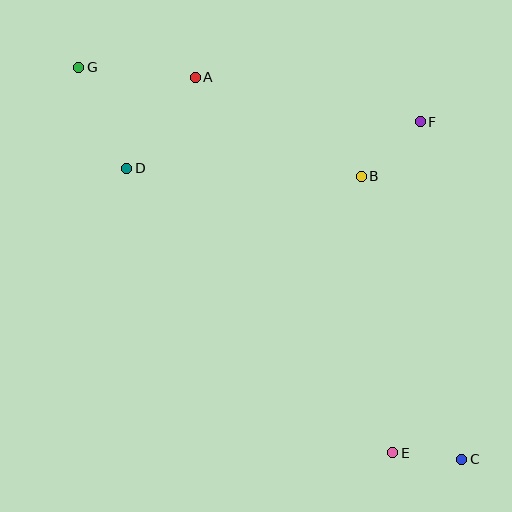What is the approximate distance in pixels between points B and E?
The distance between B and E is approximately 278 pixels.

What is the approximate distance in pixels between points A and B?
The distance between A and B is approximately 193 pixels.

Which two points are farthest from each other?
Points C and G are farthest from each other.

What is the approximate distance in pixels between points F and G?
The distance between F and G is approximately 346 pixels.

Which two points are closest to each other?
Points C and E are closest to each other.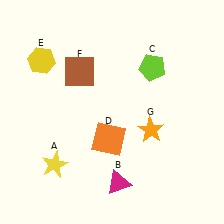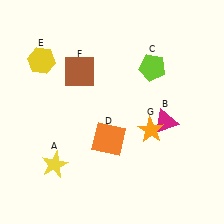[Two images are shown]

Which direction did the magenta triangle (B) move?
The magenta triangle (B) moved up.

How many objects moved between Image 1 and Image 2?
1 object moved between the two images.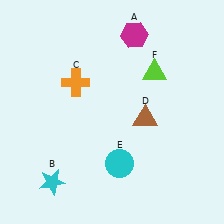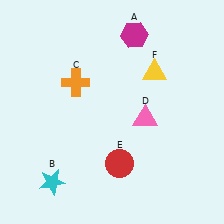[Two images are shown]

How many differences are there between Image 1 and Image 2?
There are 3 differences between the two images.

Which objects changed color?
D changed from brown to pink. E changed from cyan to red. F changed from lime to yellow.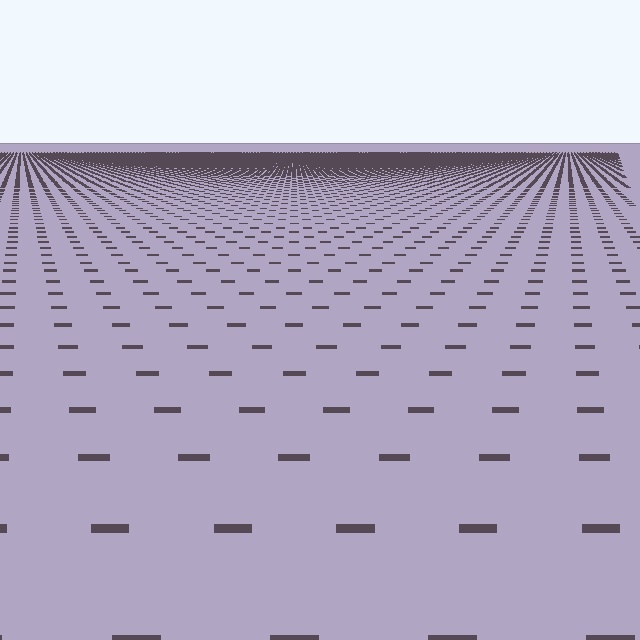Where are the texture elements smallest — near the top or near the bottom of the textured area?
Near the top.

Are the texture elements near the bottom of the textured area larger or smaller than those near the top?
Larger. Near the bottom, elements are closer to the viewer and appear at a bigger on-screen size.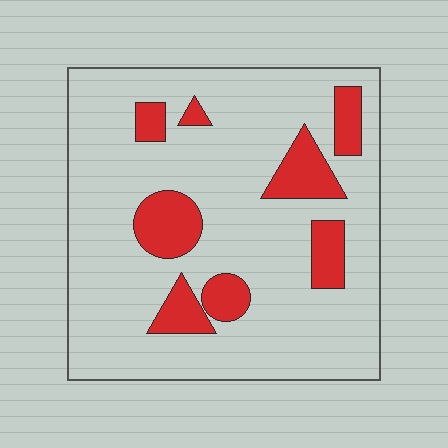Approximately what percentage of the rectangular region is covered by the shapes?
Approximately 20%.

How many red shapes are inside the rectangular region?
8.